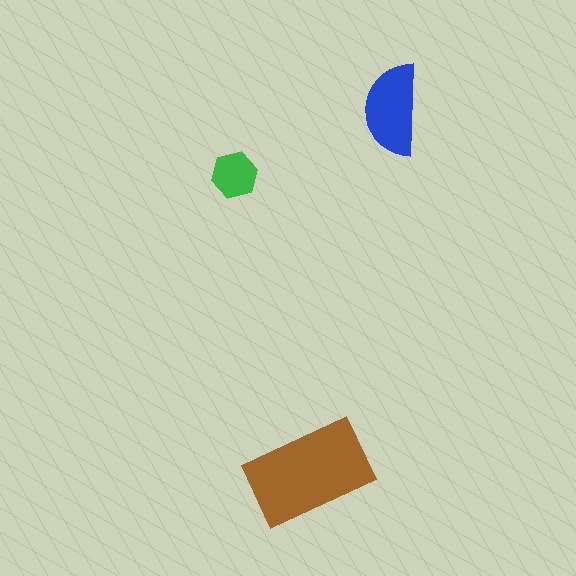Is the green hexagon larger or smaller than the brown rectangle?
Smaller.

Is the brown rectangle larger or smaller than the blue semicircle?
Larger.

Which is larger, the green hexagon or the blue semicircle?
The blue semicircle.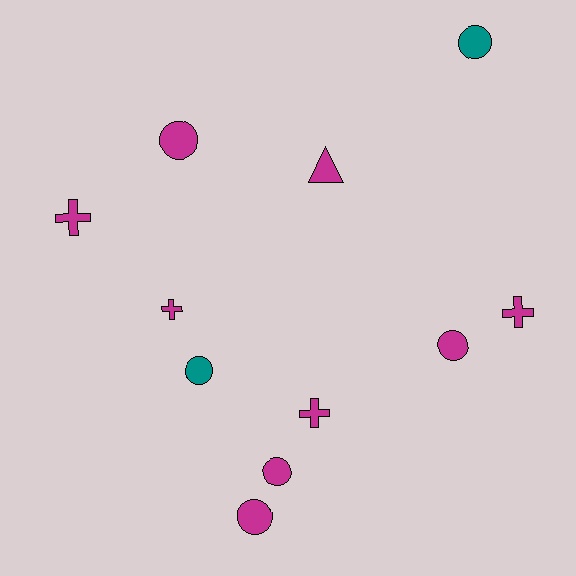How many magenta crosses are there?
There are 4 magenta crosses.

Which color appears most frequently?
Magenta, with 9 objects.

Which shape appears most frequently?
Circle, with 6 objects.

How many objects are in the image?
There are 11 objects.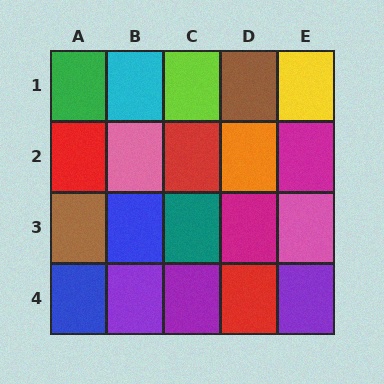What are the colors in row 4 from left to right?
Blue, purple, purple, red, purple.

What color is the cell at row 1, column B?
Cyan.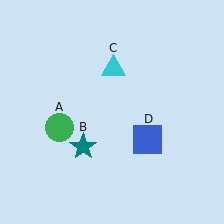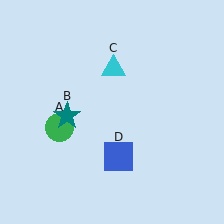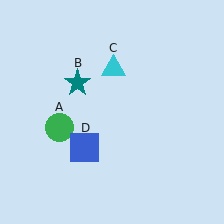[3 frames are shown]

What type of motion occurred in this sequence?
The teal star (object B), blue square (object D) rotated clockwise around the center of the scene.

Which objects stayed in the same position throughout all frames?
Green circle (object A) and cyan triangle (object C) remained stationary.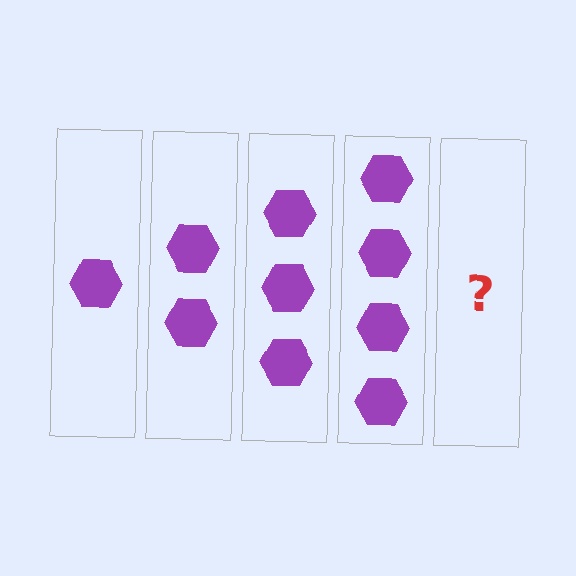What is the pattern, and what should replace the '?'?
The pattern is that each step adds one more hexagon. The '?' should be 5 hexagons.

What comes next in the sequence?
The next element should be 5 hexagons.